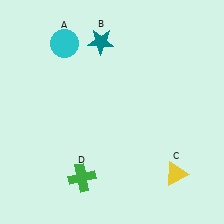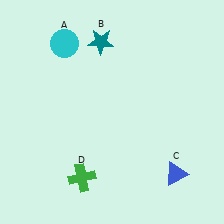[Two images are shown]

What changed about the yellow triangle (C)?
In Image 1, C is yellow. In Image 2, it changed to blue.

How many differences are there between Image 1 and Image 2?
There is 1 difference between the two images.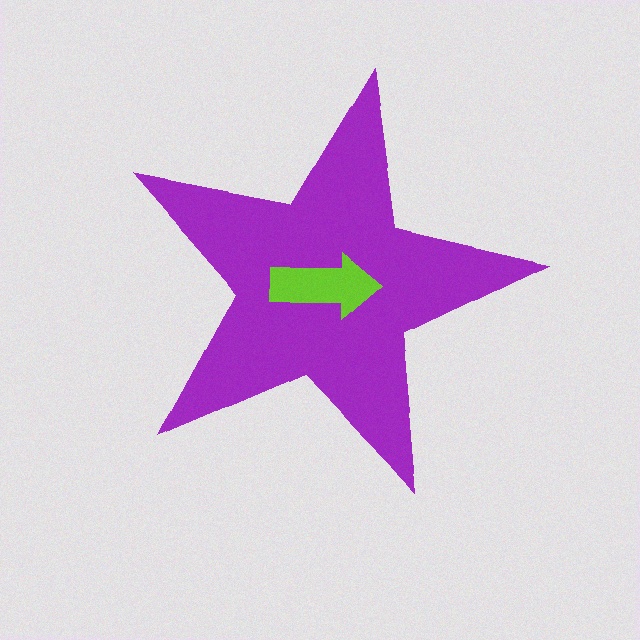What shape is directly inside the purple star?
The lime arrow.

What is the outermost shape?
The purple star.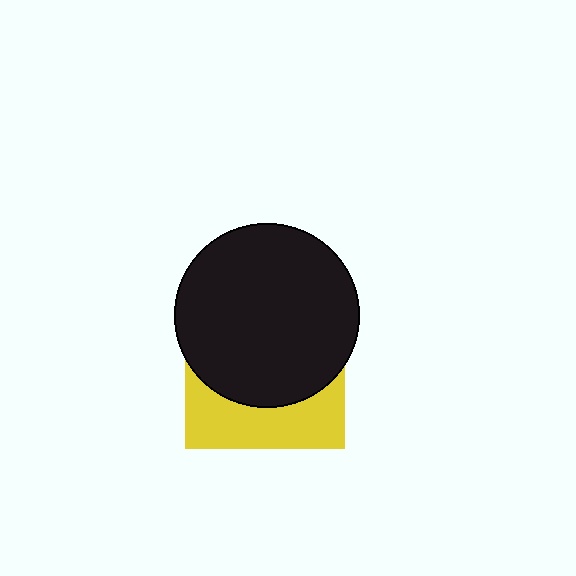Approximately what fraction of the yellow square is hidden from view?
Roughly 66% of the yellow square is hidden behind the black circle.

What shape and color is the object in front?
The object in front is a black circle.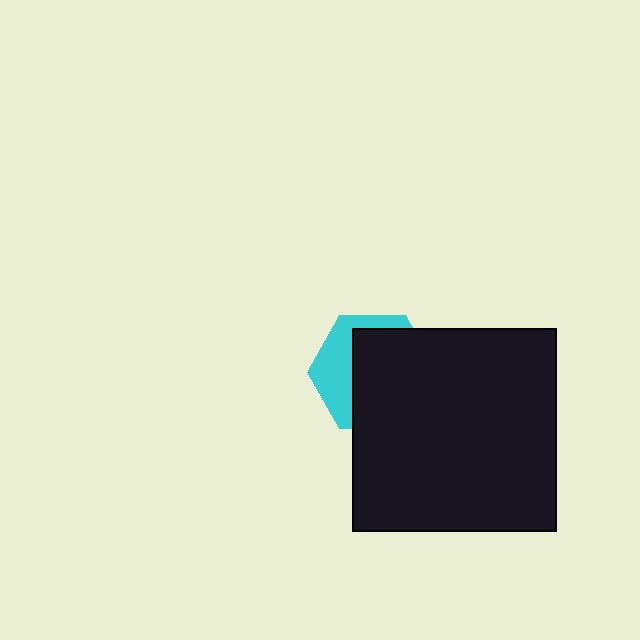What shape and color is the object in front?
The object in front is a black square.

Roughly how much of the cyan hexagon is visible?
A small part of it is visible (roughly 35%).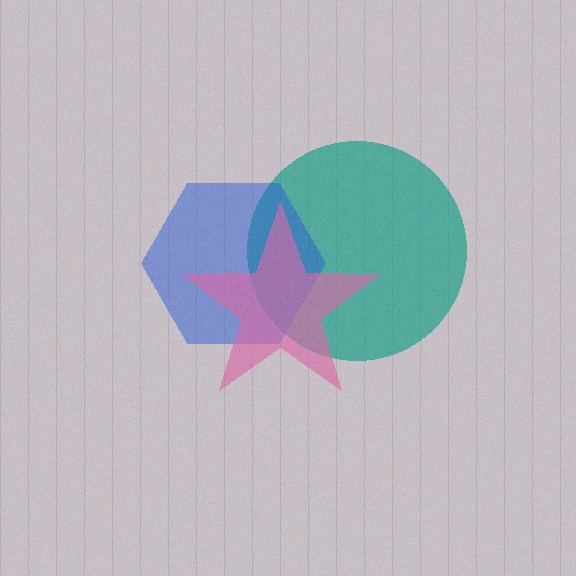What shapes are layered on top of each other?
The layered shapes are: a teal circle, a blue hexagon, a pink star.